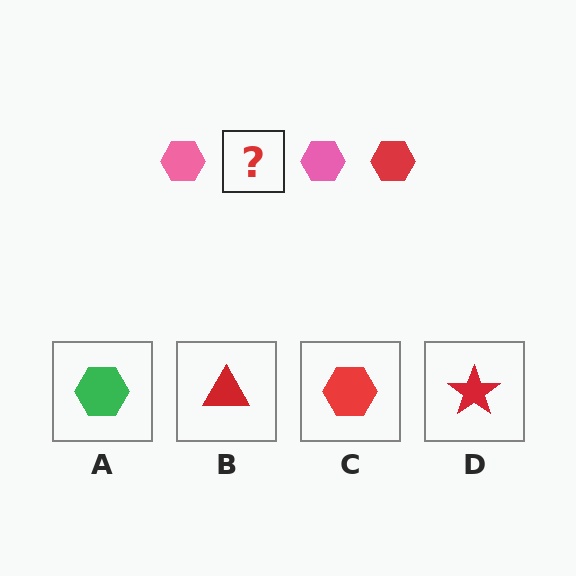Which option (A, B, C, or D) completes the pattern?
C.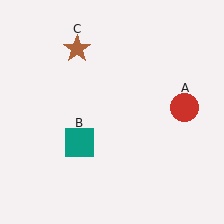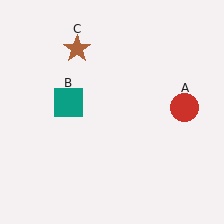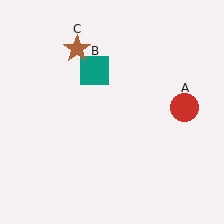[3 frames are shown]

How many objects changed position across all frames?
1 object changed position: teal square (object B).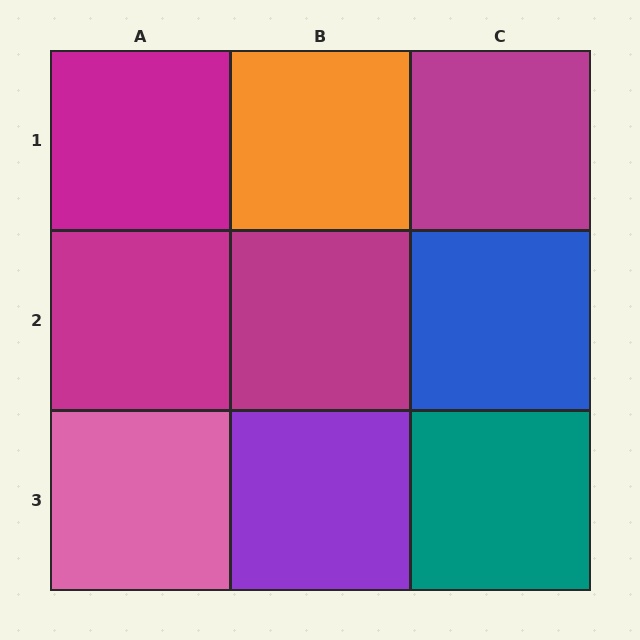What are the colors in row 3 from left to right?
Pink, purple, teal.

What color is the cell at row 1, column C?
Magenta.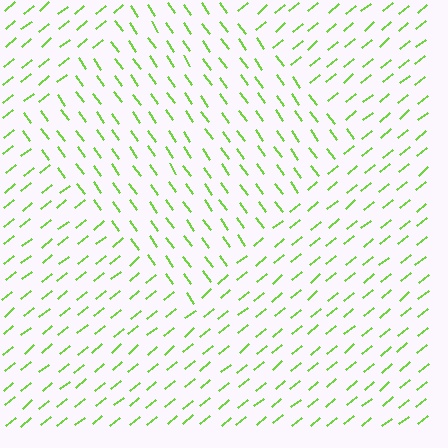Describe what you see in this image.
The image is filled with small lime line segments. A diamond region in the image has lines oriented differently from the surrounding lines, creating a visible texture boundary.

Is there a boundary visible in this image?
Yes, there is a texture boundary formed by a change in line orientation.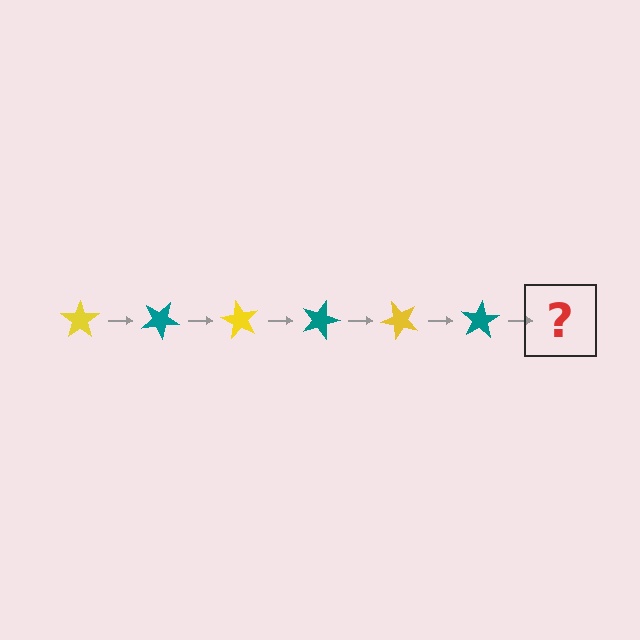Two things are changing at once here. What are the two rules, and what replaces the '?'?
The two rules are that it rotates 30 degrees each step and the color cycles through yellow and teal. The '?' should be a yellow star, rotated 180 degrees from the start.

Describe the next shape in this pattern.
It should be a yellow star, rotated 180 degrees from the start.